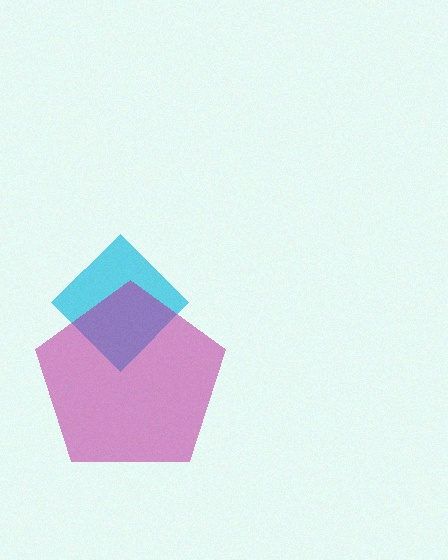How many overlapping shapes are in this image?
There are 2 overlapping shapes in the image.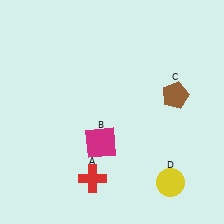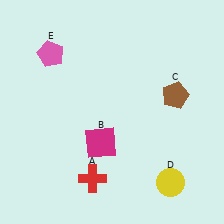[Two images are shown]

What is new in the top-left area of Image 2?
A pink pentagon (E) was added in the top-left area of Image 2.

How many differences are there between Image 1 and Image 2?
There is 1 difference between the two images.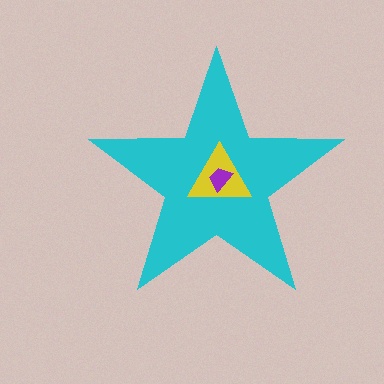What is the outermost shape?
The cyan star.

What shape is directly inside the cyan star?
The yellow triangle.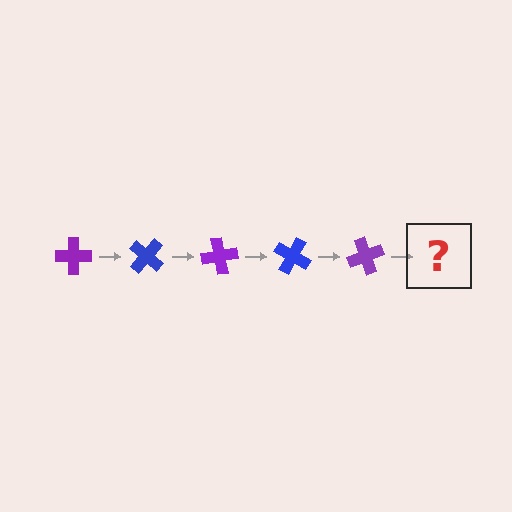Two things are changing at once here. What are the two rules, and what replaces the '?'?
The two rules are that it rotates 40 degrees each step and the color cycles through purple and blue. The '?' should be a blue cross, rotated 200 degrees from the start.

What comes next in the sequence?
The next element should be a blue cross, rotated 200 degrees from the start.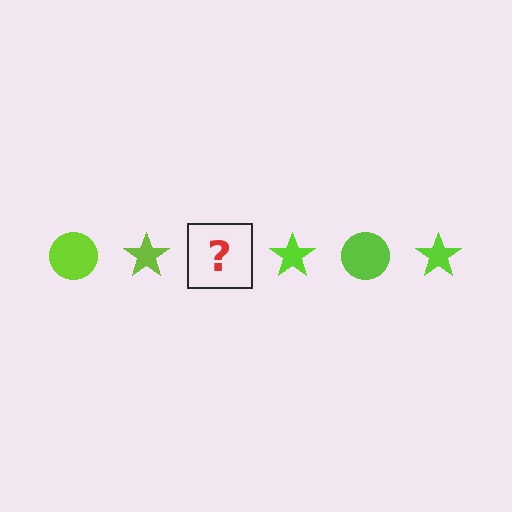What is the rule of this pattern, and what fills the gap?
The rule is that the pattern cycles through circle, star shapes in lime. The gap should be filled with a lime circle.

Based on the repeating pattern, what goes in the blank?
The blank should be a lime circle.